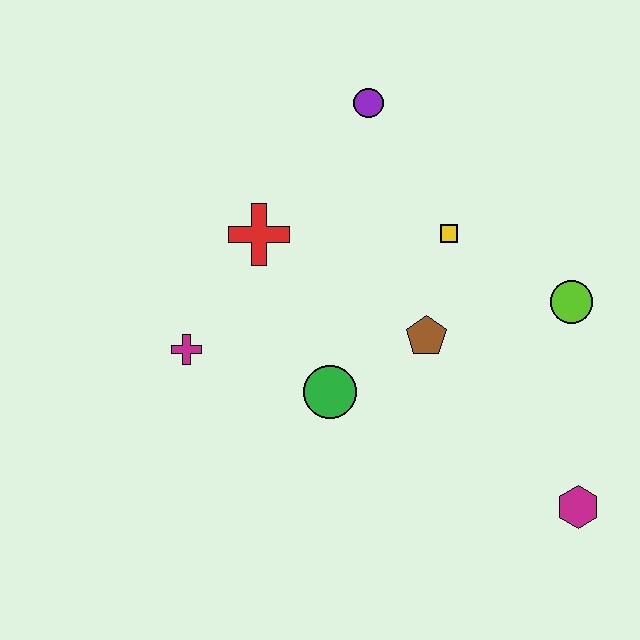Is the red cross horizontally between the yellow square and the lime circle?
No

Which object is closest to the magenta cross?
The red cross is closest to the magenta cross.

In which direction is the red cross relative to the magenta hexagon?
The red cross is to the left of the magenta hexagon.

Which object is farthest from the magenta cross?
The magenta hexagon is farthest from the magenta cross.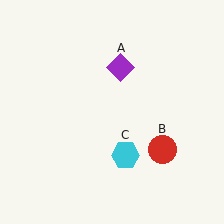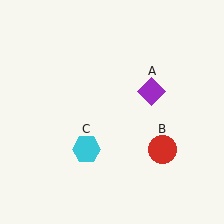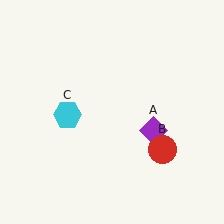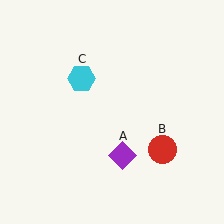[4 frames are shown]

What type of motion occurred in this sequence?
The purple diamond (object A), cyan hexagon (object C) rotated clockwise around the center of the scene.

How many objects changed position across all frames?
2 objects changed position: purple diamond (object A), cyan hexagon (object C).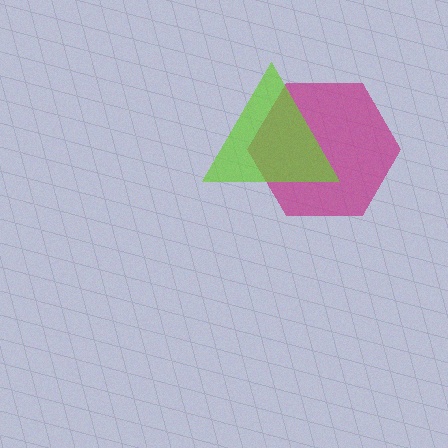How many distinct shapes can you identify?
There are 2 distinct shapes: a magenta hexagon, a lime triangle.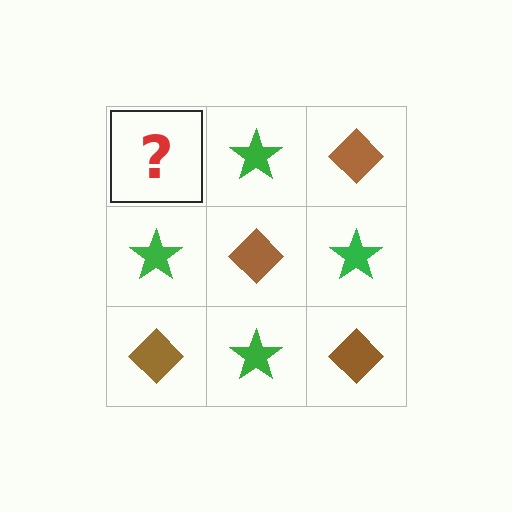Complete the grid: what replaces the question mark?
The question mark should be replaced with a brown diamond.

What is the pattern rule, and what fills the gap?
The rule is that it alternates brown diamond and green star in a checkerboard pattern. The gap should be filled with a brown diamond.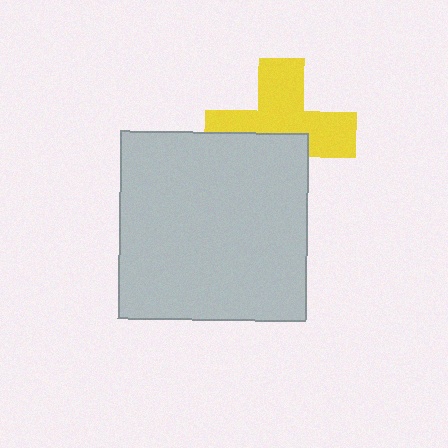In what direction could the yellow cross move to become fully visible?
The yellow cross could move up. That would shift it out from behind the light gray square entirely.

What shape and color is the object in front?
The object in front is a light gray square.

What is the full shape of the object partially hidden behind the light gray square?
The partially hidden object is a yellow cross.